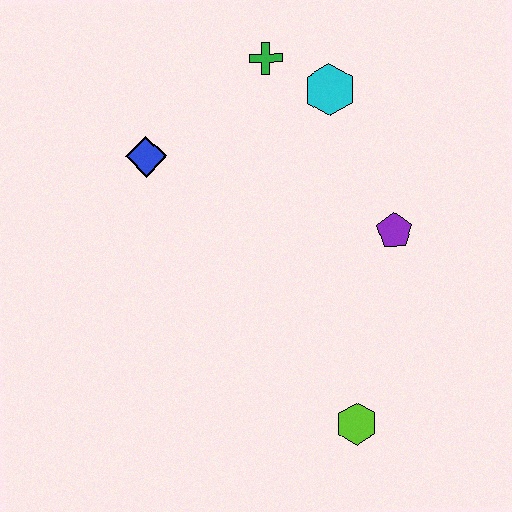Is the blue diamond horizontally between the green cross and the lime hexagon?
No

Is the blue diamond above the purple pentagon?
Yes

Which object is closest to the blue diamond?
The green cross is closest to the blue diamond.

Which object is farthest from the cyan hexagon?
The lime hexagon is farthest from the cyan hexagon.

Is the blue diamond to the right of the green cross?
No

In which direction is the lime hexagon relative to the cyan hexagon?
The lime hexagon is below the cyan hexagon.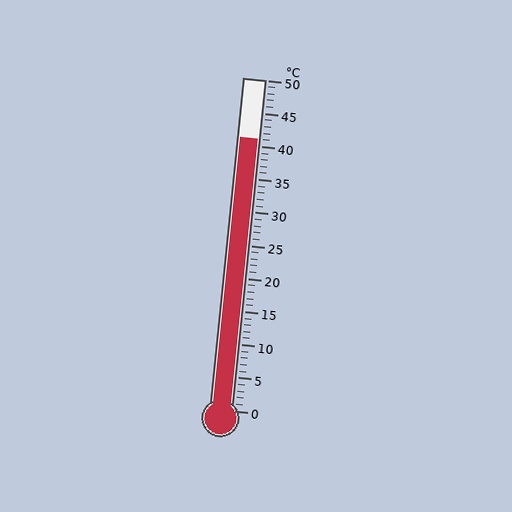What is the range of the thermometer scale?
The thermometer scale ranges from 0°C to 50°C.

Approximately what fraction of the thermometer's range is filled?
The thermometer is filled to approximately 80% of its range.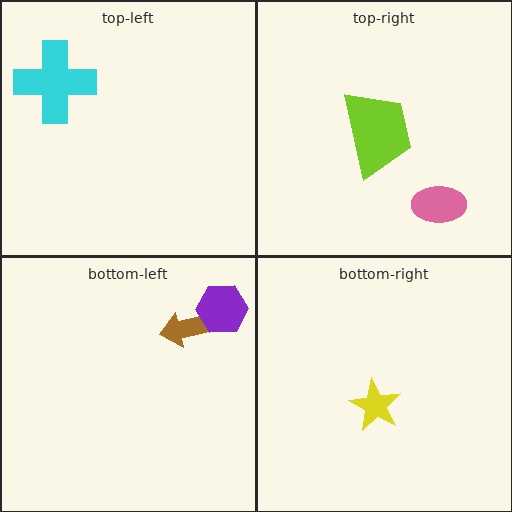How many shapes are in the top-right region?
2.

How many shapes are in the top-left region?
1.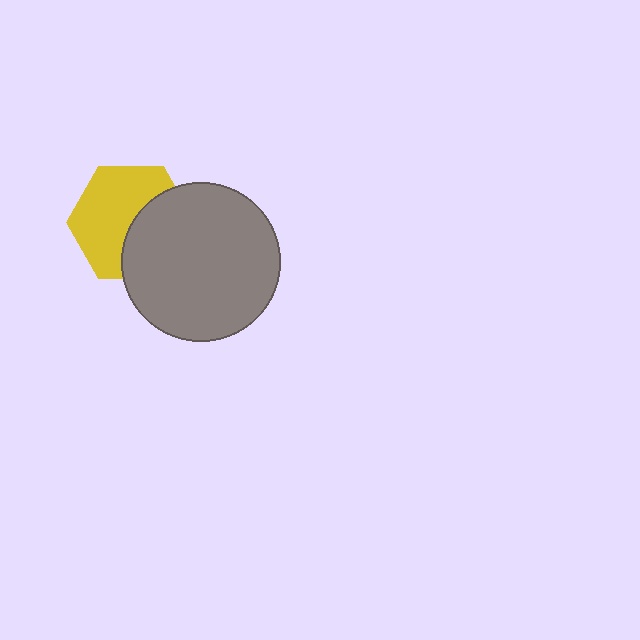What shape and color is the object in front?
The object in front is a gray circle.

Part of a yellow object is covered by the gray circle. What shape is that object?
It is a hexagon.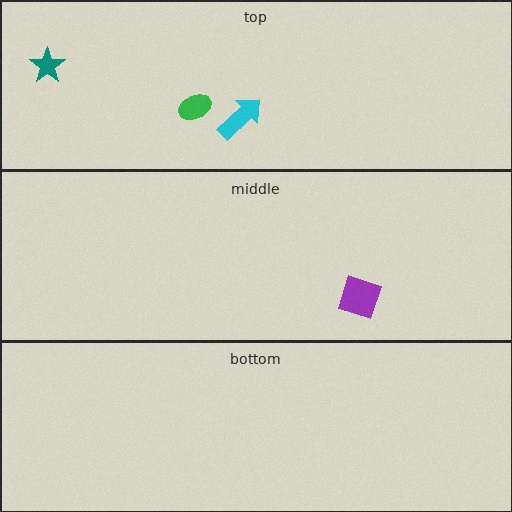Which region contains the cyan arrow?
The top region.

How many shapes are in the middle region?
1.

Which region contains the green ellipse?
The top region.